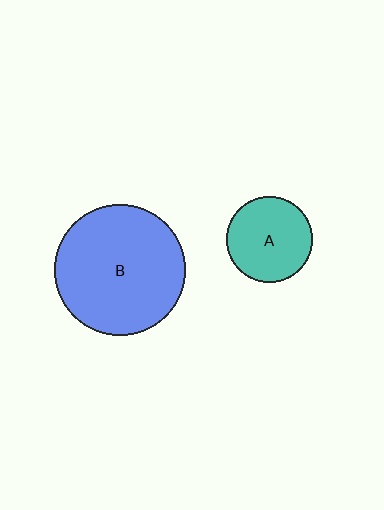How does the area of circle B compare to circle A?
Approximately 2.3 times.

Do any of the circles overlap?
No, none of the circles overlap.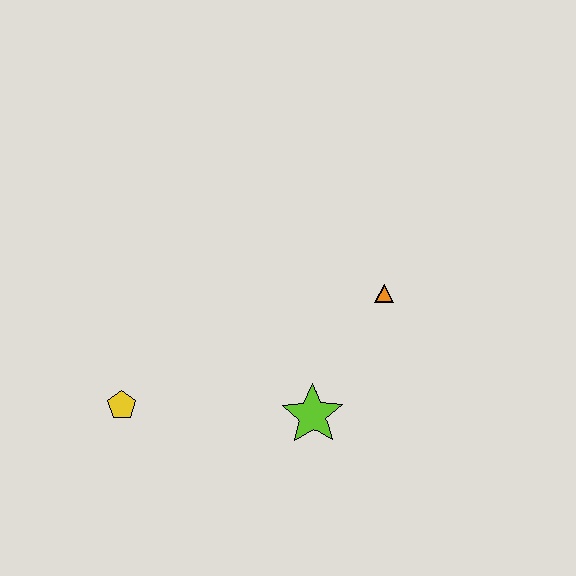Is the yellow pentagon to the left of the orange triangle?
Yes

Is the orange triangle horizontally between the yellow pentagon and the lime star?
No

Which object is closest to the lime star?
The orange triangle is closest to the lime star.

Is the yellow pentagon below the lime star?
No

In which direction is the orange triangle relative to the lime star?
The orange triangle is above the lime star.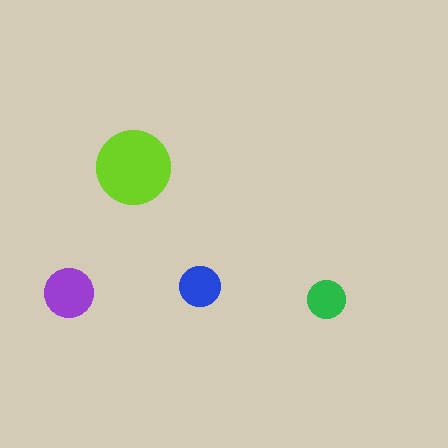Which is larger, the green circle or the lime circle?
The lime one.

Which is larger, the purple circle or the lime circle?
The lime one.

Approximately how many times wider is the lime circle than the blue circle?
About 2 times wider.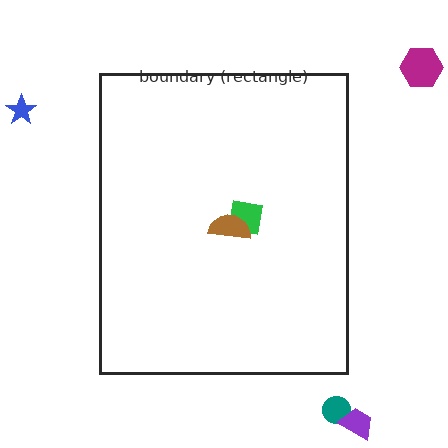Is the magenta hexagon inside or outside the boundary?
Outside.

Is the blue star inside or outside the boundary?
Outside.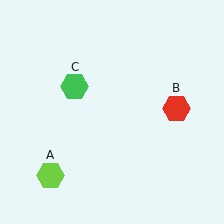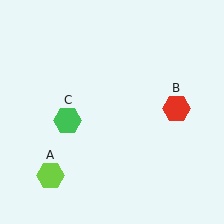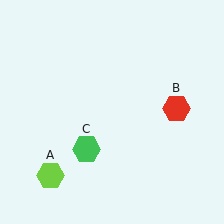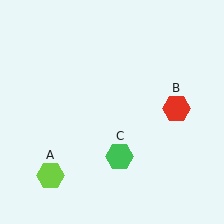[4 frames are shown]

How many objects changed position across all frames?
1 object changed position: green hexagon (object C).